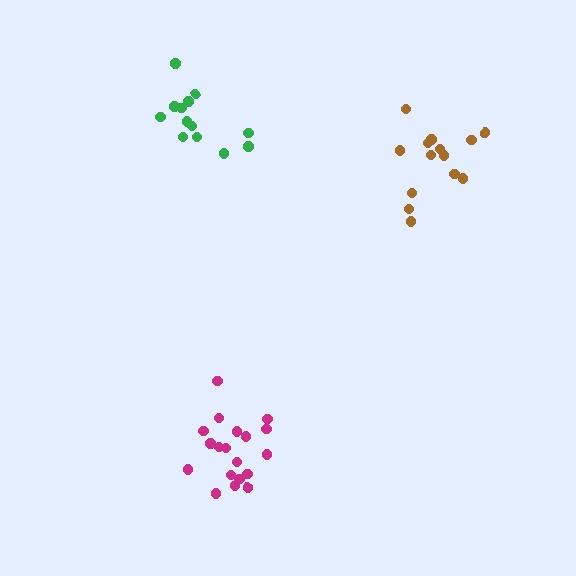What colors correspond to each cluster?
The clusters are colored: brown, magenta, green.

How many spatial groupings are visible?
There are 3 spatial groupings.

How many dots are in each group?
Group 1: 14 dots, Group 2: 19 dots, Group 3: 13 dots (46 total).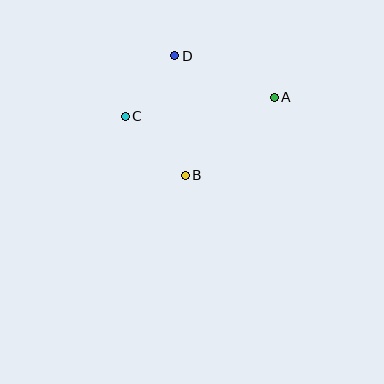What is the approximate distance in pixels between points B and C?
The distance between B and C is approximately 84 pixels.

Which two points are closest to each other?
Points C and D are closest to each other.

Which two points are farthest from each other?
Points A and C are farthest from each other.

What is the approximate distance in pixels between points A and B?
The distance between A and B is approximately 118 pixels.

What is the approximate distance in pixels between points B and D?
The distance between B and D is approximately 120 pixels.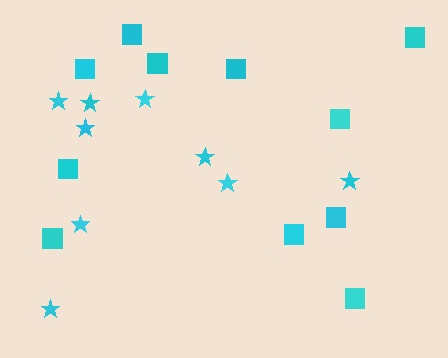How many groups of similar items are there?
There are 2 groups: one group of stars (9) and one group of squares (11).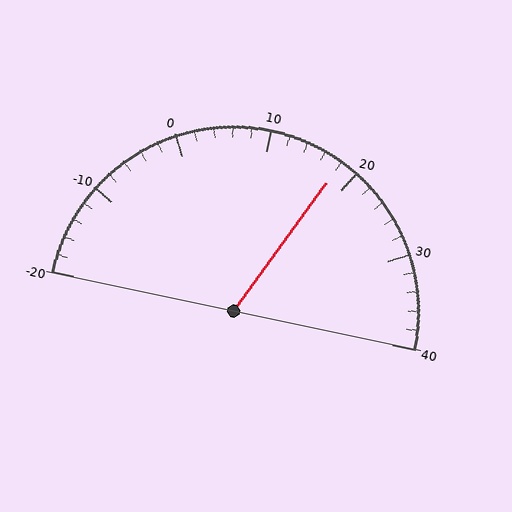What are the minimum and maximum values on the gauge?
The gauge ranges from -20 to 40.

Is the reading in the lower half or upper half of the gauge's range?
The reading is in the upper half of the range (-20 to 40).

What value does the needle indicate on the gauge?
The needle indicates approximately 18.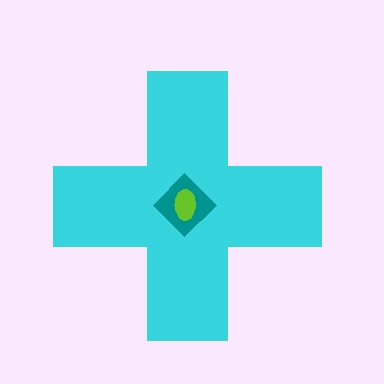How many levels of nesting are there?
3.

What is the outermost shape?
The cyan cross.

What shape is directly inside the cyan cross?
The teal diamond.